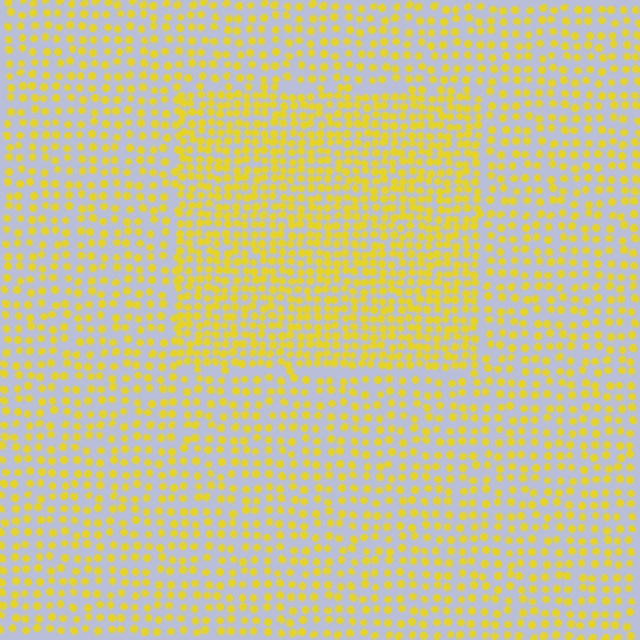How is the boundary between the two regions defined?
The boundary is defined by a change in element density (approximately 1.7x ratio). All elements are the same color, size, and shape.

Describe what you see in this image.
The image contains small yellow elements arranged at two different densities. A rectangle-shaped region is visible where the elements are more densely packed than the surrounding area.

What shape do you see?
I see a rectangle.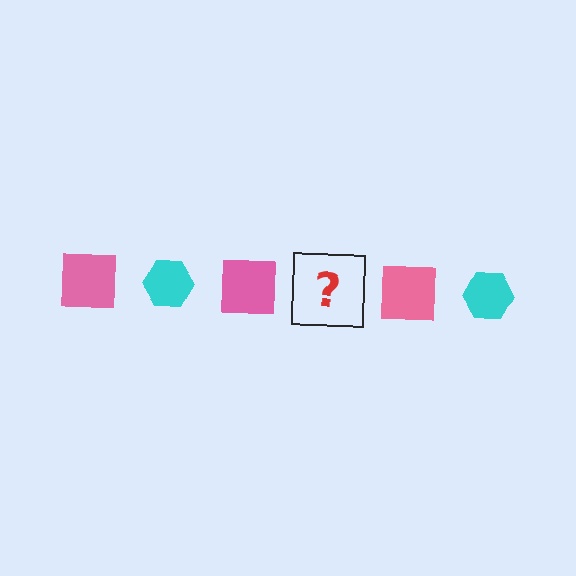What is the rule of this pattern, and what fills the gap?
The rule is that the pattern alternates between pink square and cyan hexagon. The gap should be filled with a cyan hexagon.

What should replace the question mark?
The question mark should be replaced with a cyan hexagon.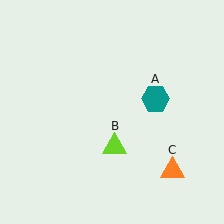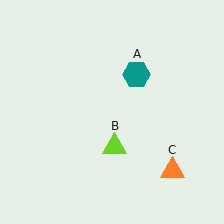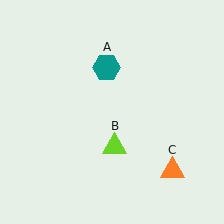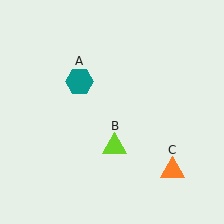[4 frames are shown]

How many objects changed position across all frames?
1 object changed position: teal hexagon (object A).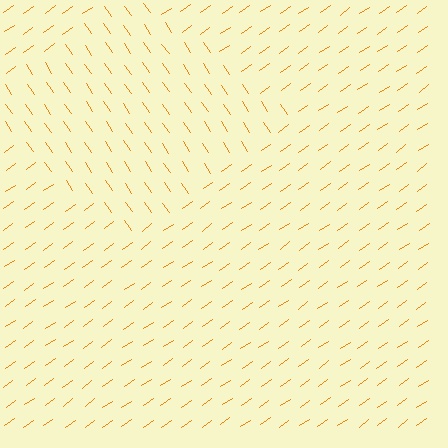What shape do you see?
I see a diamond.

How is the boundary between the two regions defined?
The boundary is defined purely by a change in line orientation (approximately 88 degrees difference). All lines are the same color and thickness.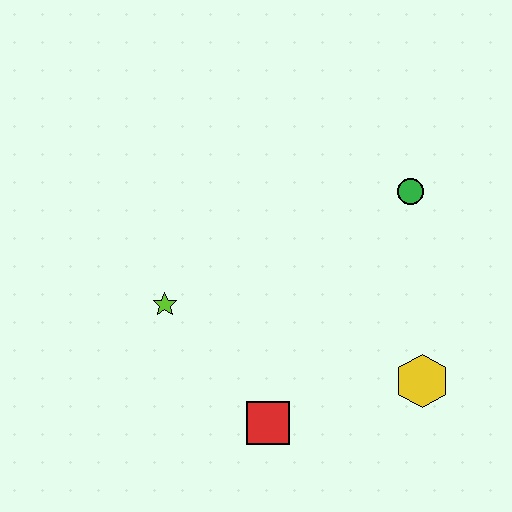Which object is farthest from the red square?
The green circle is farthest from the red square.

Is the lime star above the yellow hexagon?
Yes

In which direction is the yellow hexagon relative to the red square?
The yellow hexagon is to the right of the red square.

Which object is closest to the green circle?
The yellow hexagon is closest to the green circle.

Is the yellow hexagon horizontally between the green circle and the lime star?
No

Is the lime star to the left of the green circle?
Yes